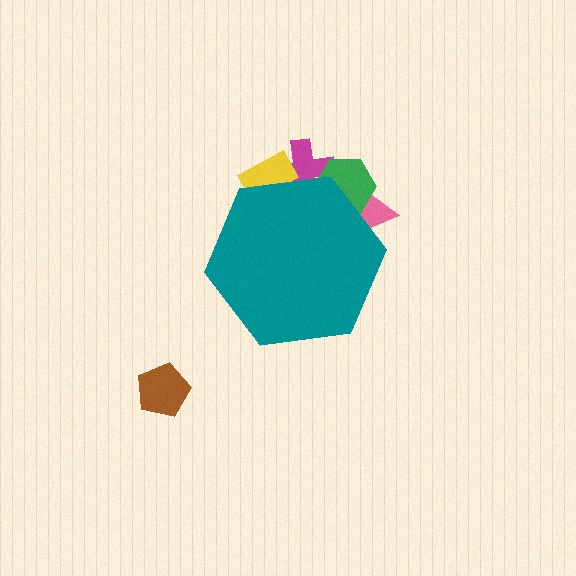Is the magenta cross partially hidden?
Yes, the magenta cross is partially hidden behind the teal hexagon.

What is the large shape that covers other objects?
A teal hexagon.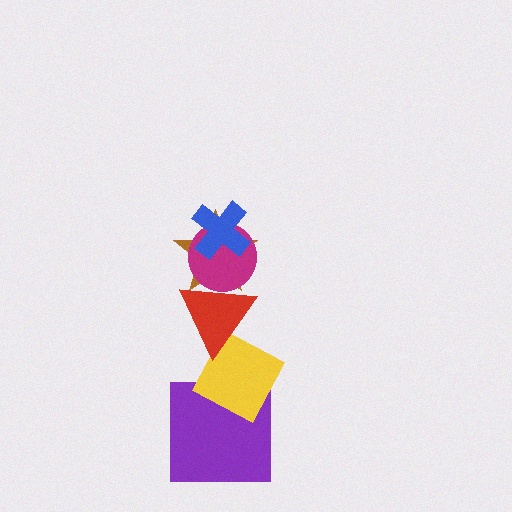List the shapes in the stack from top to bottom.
From top to bottom: the blue cross, the magenta circle, the brown star, the red triangle, the yellow diamond, the purple square.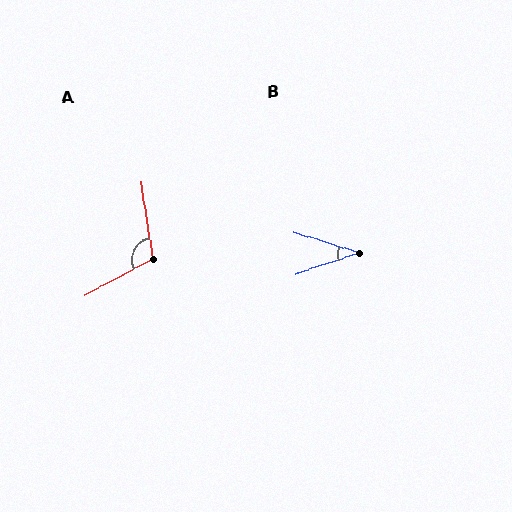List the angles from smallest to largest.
B (36°), A (110°).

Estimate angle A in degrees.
Approximately 110 degrees.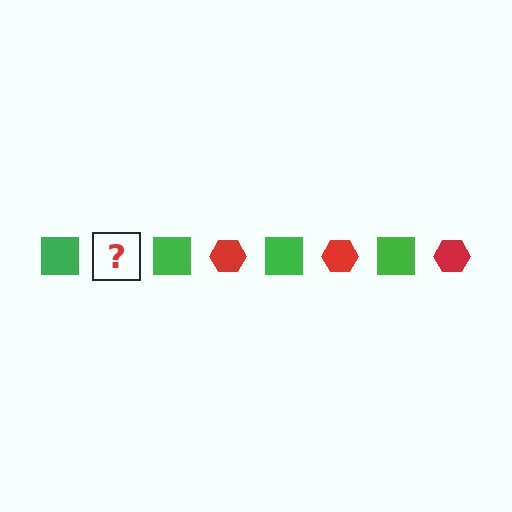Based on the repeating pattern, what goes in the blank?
The blank should be a red hexagon.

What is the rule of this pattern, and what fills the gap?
The rule is that the pattern alternates between green square and red hexagon. The gap should be filled with a red hexagon.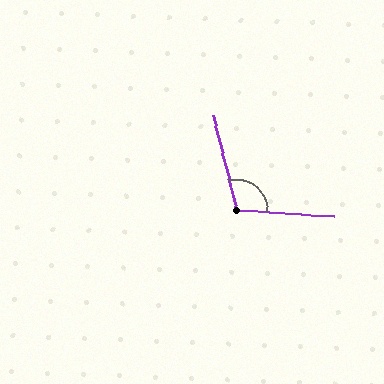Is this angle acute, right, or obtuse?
It is obtuse.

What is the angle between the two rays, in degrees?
Approximately 108 degrees.